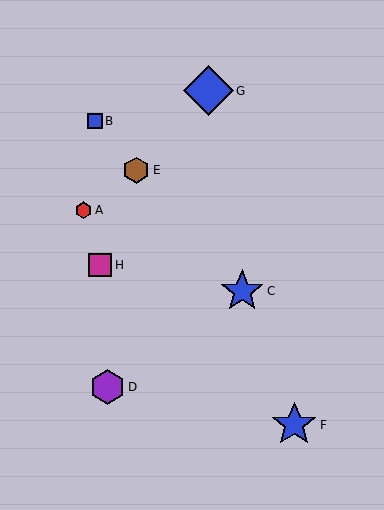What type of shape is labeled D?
Shape D is a purple hexagon.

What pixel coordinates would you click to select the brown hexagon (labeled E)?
Click at (136, 170) to select the brown hexagon E.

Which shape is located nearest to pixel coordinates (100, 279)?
The magenta square (labeled H) at (100, 265) is nearest to that location.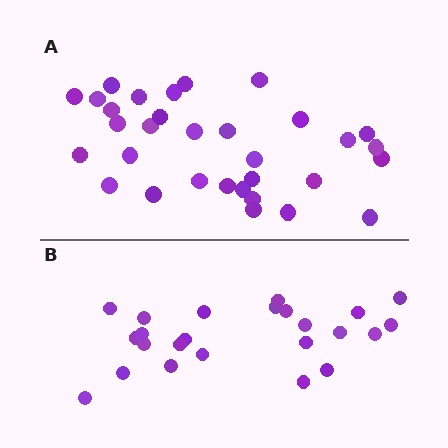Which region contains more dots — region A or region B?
Region A (the top region) has more dots.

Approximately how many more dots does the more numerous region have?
Region A has roughly 8 or so more dots than region B.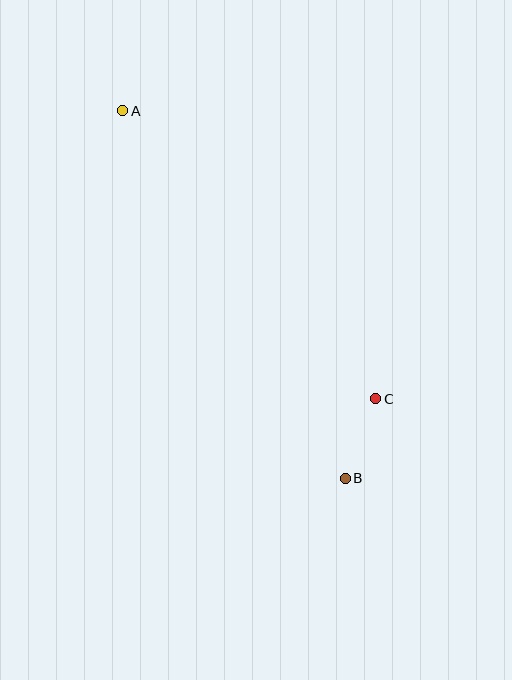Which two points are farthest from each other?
Points A and B are farthest from each other.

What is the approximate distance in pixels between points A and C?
The distance between A and C is approximately 383 pixels.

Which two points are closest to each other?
Points B and C are closest to each other.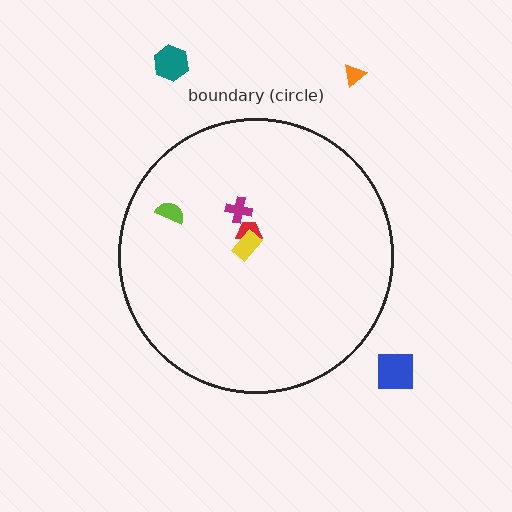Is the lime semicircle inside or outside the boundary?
Inside.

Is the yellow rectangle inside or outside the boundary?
Inside.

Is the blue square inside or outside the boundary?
Outside.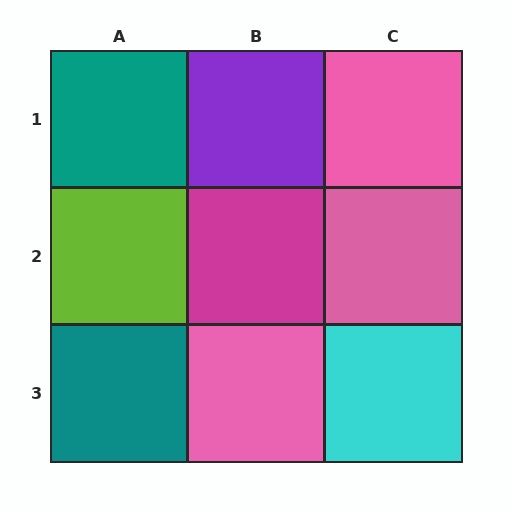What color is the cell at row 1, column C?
Pink.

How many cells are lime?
1 cell is lime.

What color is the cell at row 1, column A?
Teal.